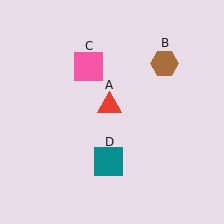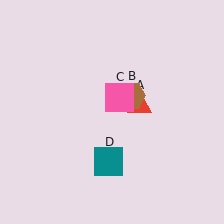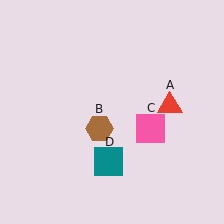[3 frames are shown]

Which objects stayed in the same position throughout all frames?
Teal square (object D) remained stationary.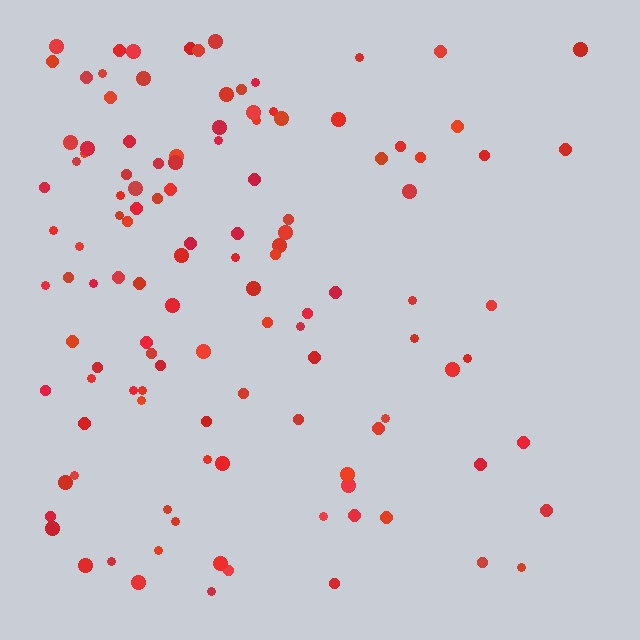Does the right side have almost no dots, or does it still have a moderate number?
Still a moderate number, just noticeably fewer than the left.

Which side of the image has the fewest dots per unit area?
The right.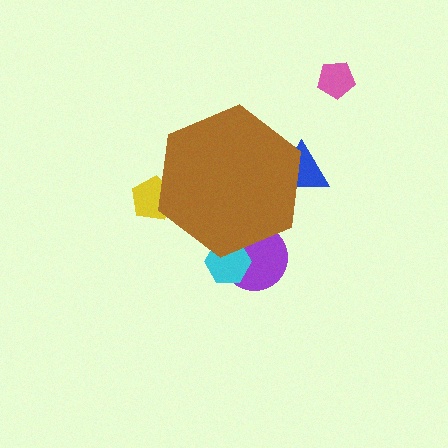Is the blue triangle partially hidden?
Yes, the blue triangle is partially hidden behind the brown hexagon.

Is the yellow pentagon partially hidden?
Yes, the yellow pentagon is partially hidden behind the brown hexagon.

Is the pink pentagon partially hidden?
No, the pink pentagon is fully visible.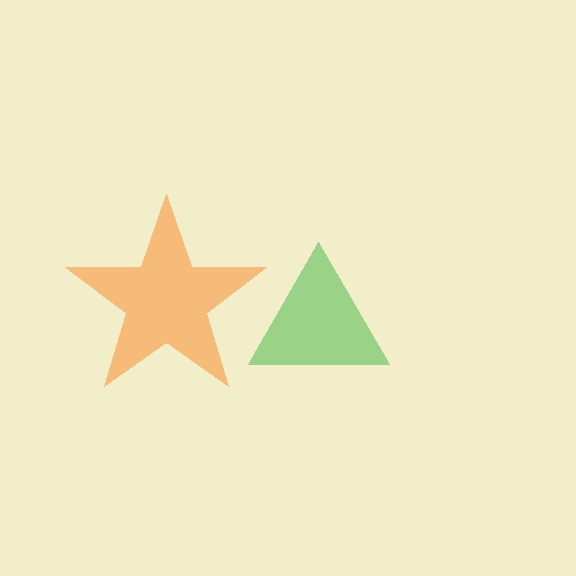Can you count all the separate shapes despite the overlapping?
Yes, there are 2 separate shapes.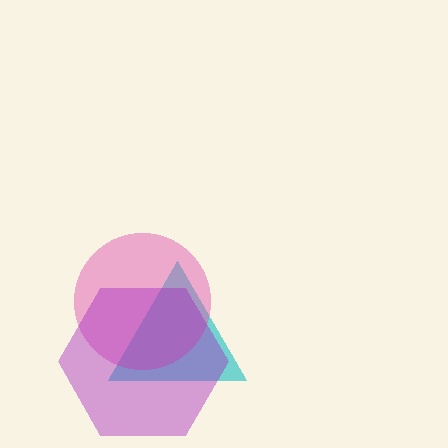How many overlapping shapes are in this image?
There are 3 overlapping shapes in the image.